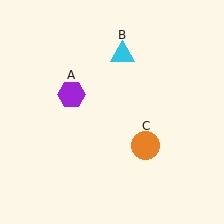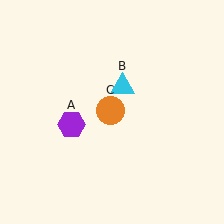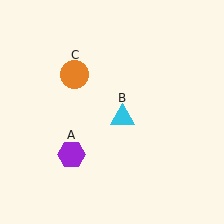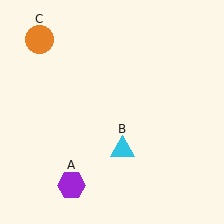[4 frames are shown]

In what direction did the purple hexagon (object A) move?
The purple hexagon (object A) moved down.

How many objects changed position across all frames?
3 objects changed position: purple hexagon (object A), cyan triangle (object B), orange circle (object C).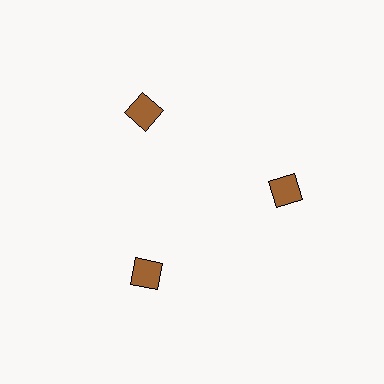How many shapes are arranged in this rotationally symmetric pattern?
There are 3 shapes, arranged in 3 groups of 1.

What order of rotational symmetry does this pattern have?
This pattern has 3-fold rotational symmetry.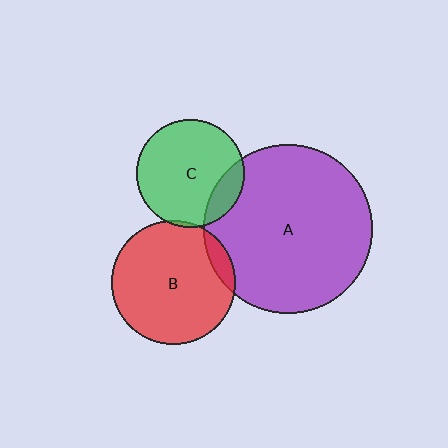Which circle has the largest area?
Circle A (purple).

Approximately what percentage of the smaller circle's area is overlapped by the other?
Approximately 15%.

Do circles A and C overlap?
Yes.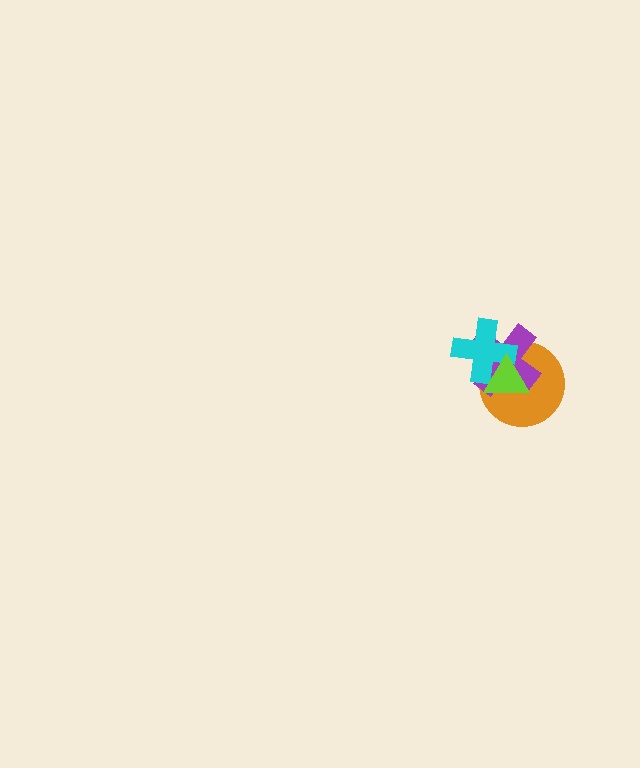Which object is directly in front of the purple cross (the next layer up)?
The cyan cross is directly in front of the purple cross.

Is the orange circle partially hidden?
Yes, it is partially covered by another shape.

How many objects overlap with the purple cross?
3 objects overlap with the purple cross.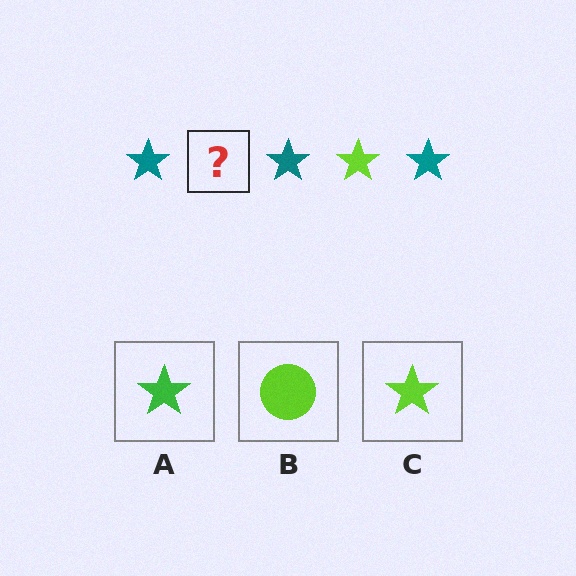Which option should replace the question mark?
Option C.